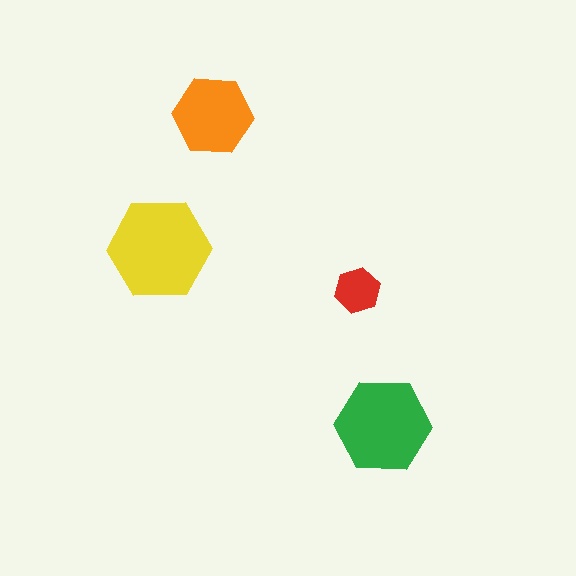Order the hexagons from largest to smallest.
the yellow one, the green one, the orange one, the red one.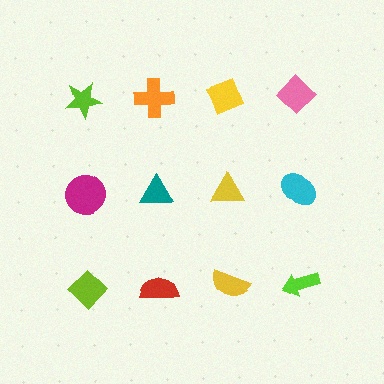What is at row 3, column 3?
A yellow semicircle.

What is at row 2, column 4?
A cyan ellipse.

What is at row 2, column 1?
A magenta circle.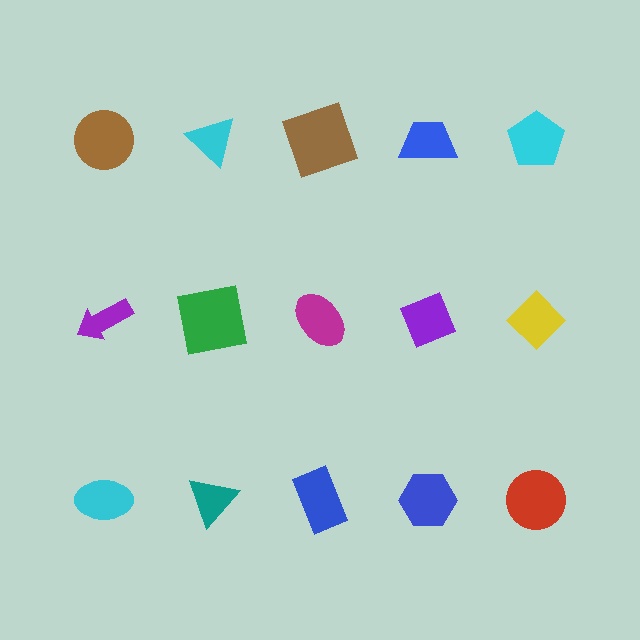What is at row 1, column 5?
A cyan pentagon.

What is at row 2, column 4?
A purple diamond.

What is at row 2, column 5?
A yellow diamond.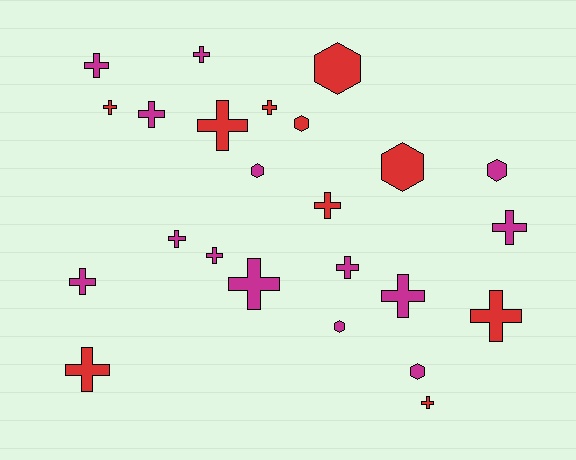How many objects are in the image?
There are 24 objects.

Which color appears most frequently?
Magenta, with 14 objects.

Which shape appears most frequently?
Cross, with 17 objects.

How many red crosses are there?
There are 7 red crosses.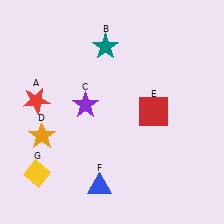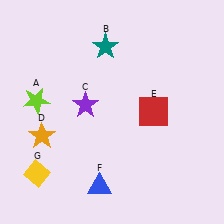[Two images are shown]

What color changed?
The star (A) changed from red in Image 1 to lime in Image 2.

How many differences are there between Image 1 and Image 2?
There is 1 difference between the two images.